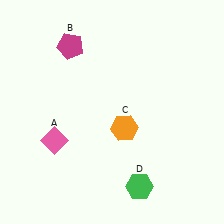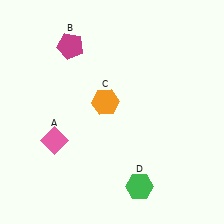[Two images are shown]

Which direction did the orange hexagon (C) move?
The orange hexagon (C) moved up.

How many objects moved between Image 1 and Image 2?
1 object moved between the two images.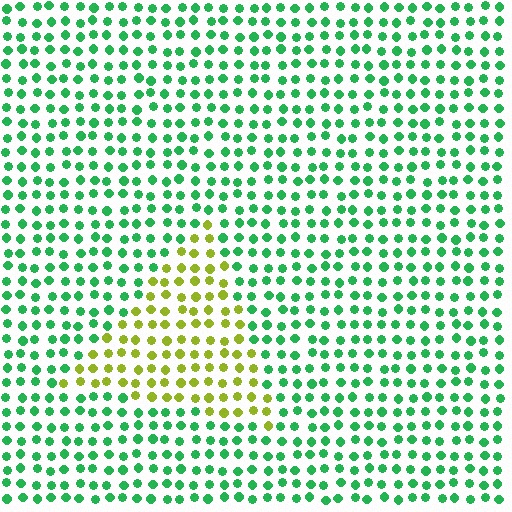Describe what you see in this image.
The image is filled with small green elements in a uniform arrangement. A triangle-shaped region is visible where the elements are tinted to a slightly different hue, forming a subtle color boundary.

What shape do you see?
I see a triangle.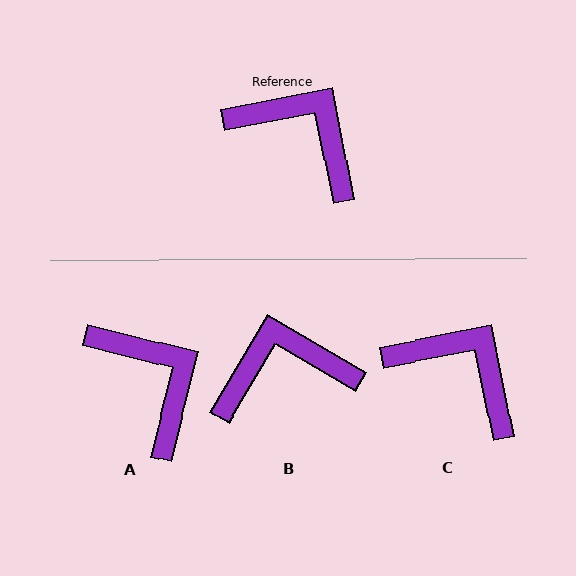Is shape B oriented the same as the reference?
No, it is off by about 49 degrees.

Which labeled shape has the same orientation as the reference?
C.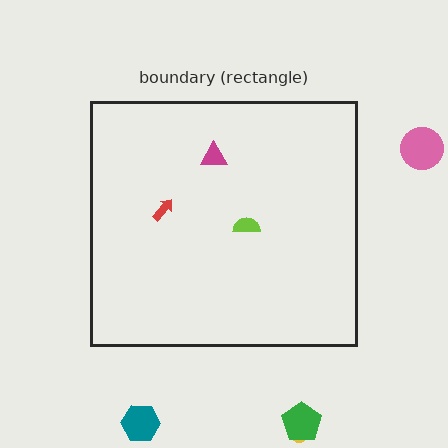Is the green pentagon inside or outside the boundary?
Outside.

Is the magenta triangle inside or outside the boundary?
Inside.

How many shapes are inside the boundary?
3 inside, 4 outside.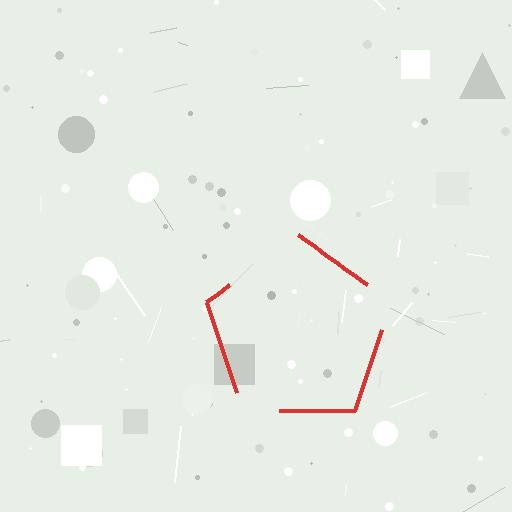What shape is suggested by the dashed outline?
The dashed outline suggests a pentagon.